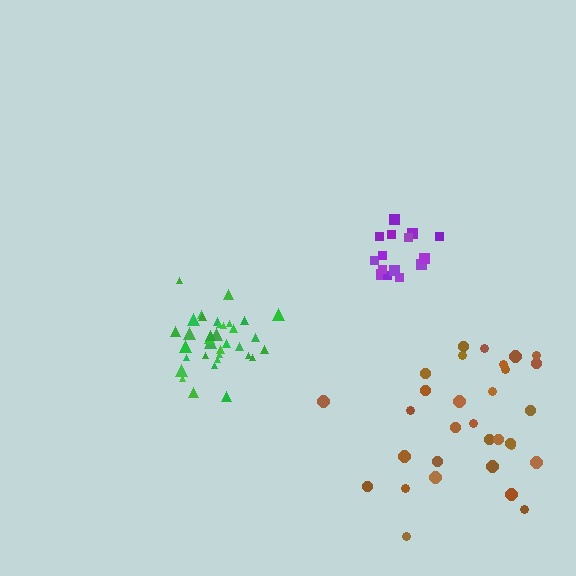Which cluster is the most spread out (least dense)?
Brown.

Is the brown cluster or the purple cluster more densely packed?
Purple.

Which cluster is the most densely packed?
Green.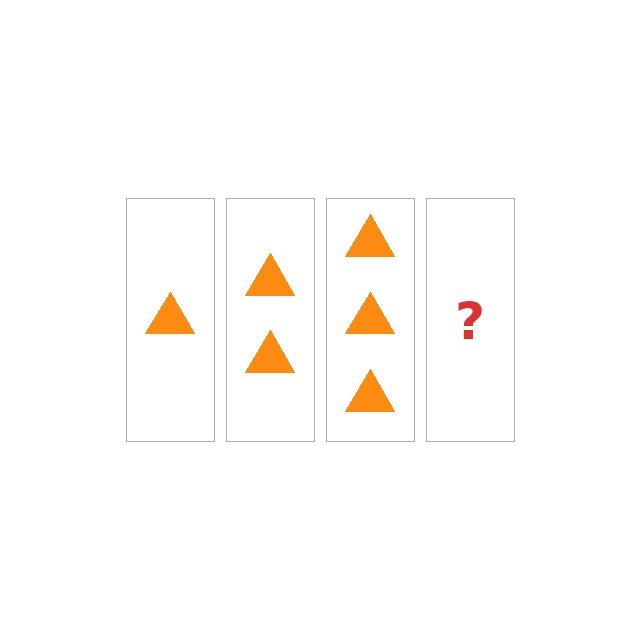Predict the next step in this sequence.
The next step is 4 triangles.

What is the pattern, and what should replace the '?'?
The pattern is that each step adds one more triangle. The '?' should be 4 triangles.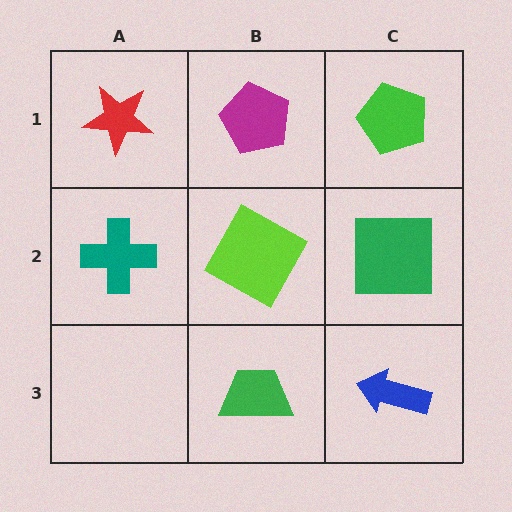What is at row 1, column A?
A red star.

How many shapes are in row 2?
3 shapes.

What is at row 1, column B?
A magenta pentagon.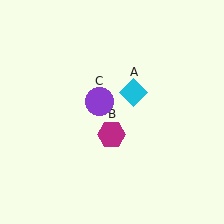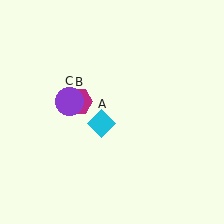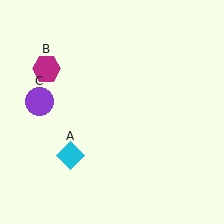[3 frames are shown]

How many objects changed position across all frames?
3 objects changed position: cyan diamond (object A), magenta hexagon (object B), purple circle (object C).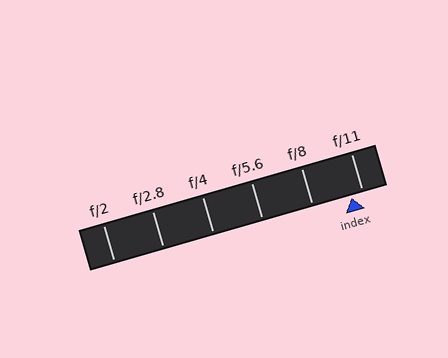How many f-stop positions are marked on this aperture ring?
There are 6 f-stop positions marked.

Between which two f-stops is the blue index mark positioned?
The index mark is between f/8 and f/11.